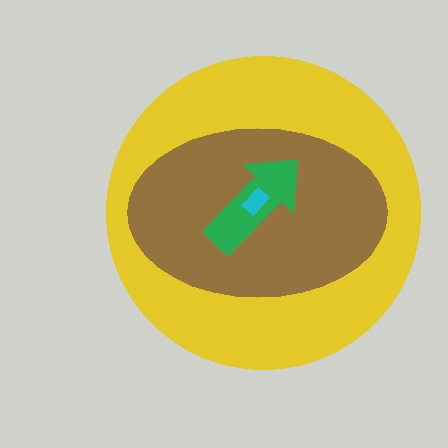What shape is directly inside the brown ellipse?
The green arrow.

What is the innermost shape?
The cyan rectangle.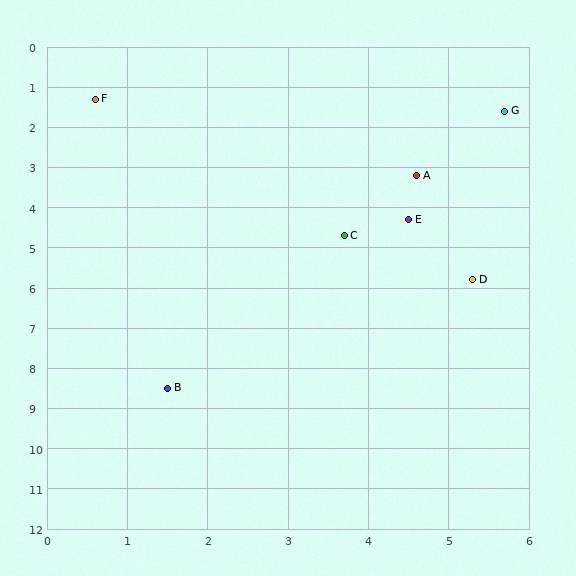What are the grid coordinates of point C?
Point C is at approximately (3.7, 4.7).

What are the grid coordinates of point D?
Point D is at approximately (5.3, 5.8).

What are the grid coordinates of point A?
Point A is at approximately (4.6, 3.2).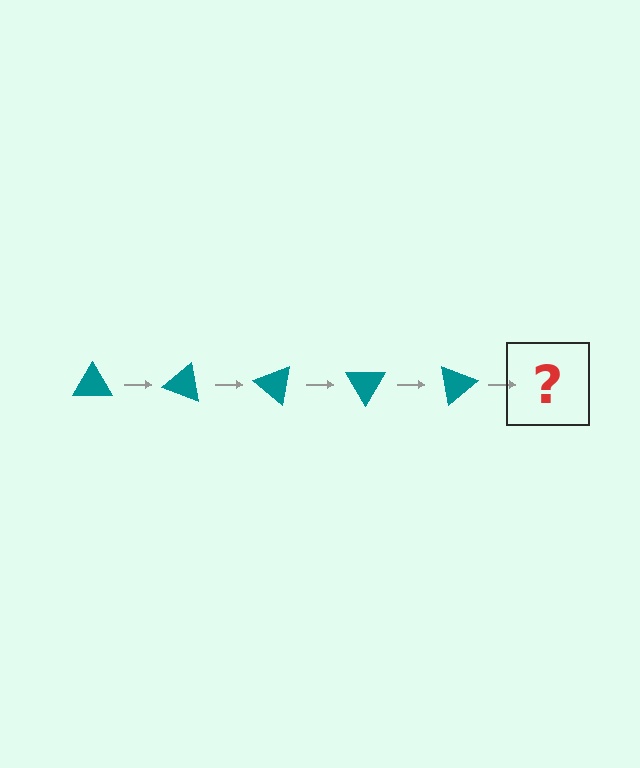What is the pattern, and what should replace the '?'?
The pattern is that the triangle rotates 20 degrees each step. The '?' should be a teal triangle rotated 100 degrees.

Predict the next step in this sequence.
The next step is a teal triangle rotated 100 degrees.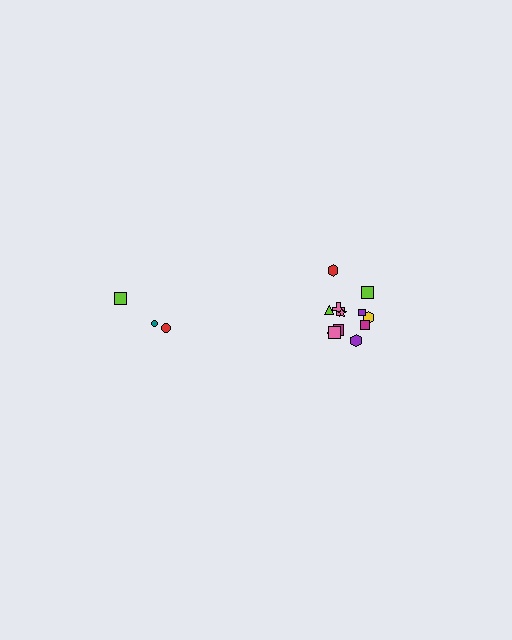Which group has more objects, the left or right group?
The right group.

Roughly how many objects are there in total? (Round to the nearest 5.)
Roughly 15 objects in total.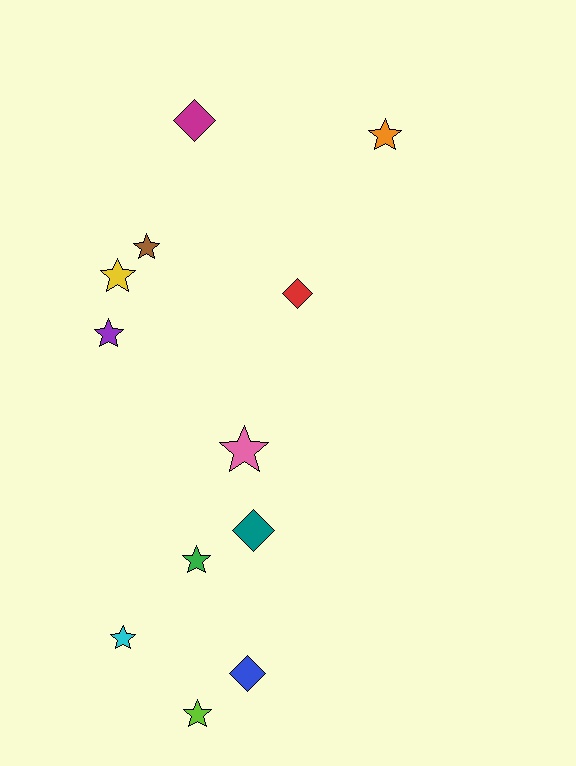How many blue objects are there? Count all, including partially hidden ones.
There is 1 blue object.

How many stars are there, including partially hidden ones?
There are 8 stars.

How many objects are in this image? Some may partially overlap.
There are 12 objects.